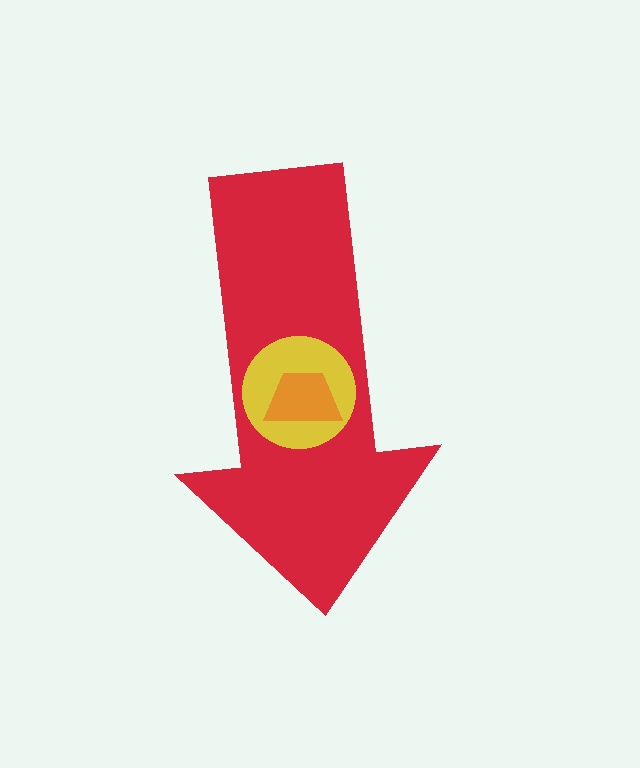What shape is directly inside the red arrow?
The yellow circle.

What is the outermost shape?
The red arrow.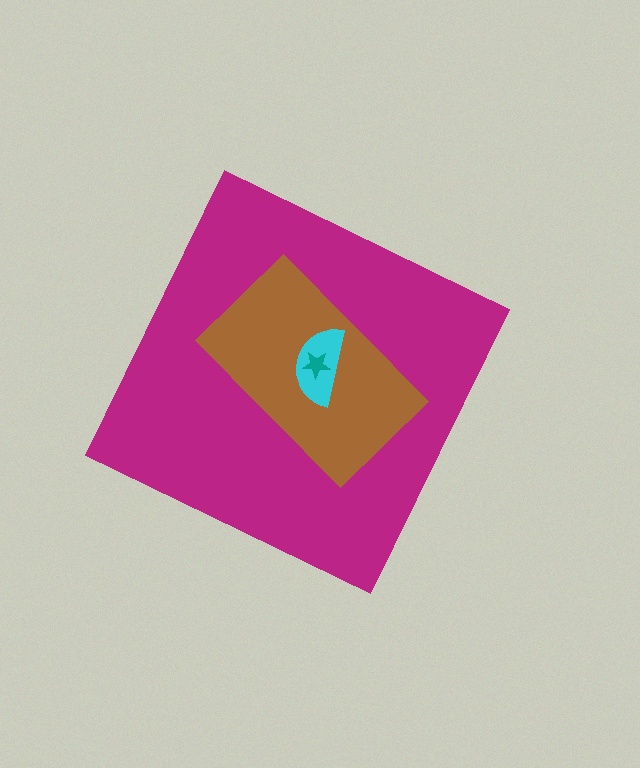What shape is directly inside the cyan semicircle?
The teal star.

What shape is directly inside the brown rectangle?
The cyan semicircle.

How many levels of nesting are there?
4.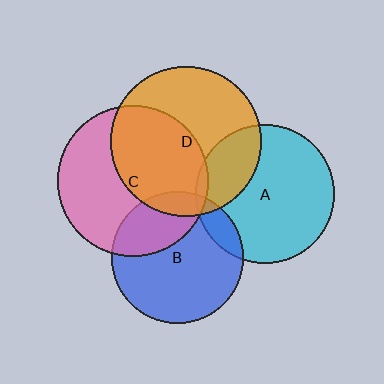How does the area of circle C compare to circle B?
Approximately 1.3 times.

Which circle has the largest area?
Circle C (pink).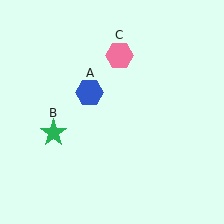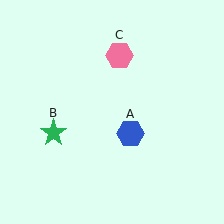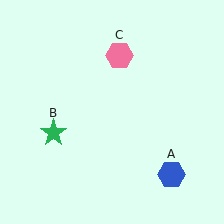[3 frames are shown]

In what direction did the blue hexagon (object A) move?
The blue hexagon (object A) moved down and to the right.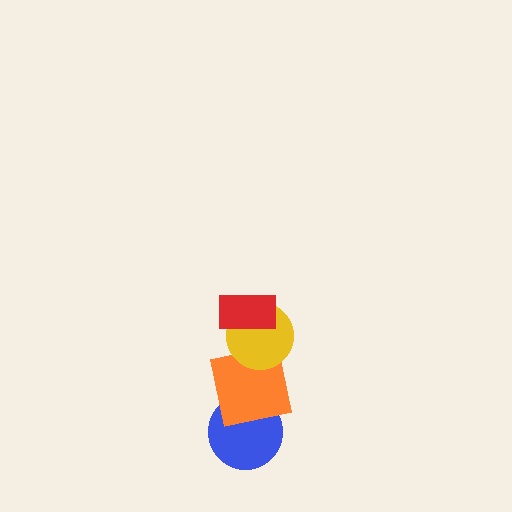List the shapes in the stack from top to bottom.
From top to bottom: the red rectangle, the yellow circle, the orange square, the blue circle.